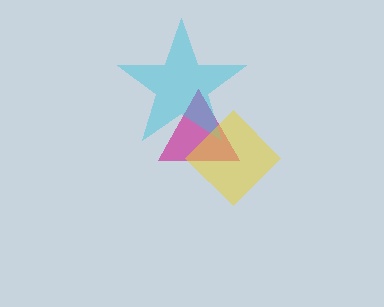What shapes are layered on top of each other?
The layered shapes are: a magenta triangle, a cyan star, a yellow diamond.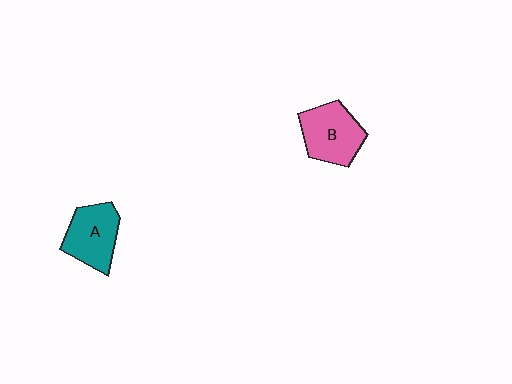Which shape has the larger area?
Shape B (pink).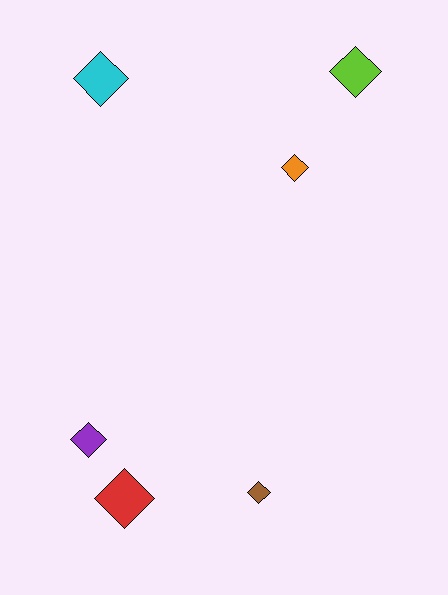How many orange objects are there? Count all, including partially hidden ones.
There is 1 orange object.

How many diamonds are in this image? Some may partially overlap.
There are 6 diamonds.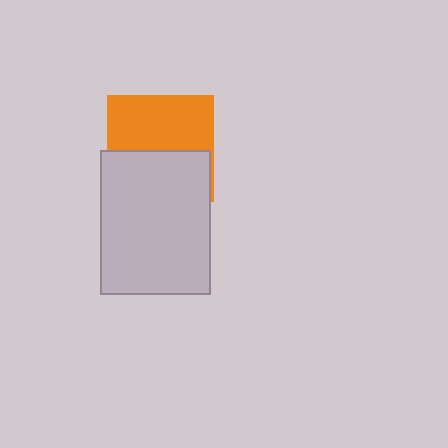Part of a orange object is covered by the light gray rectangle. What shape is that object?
It is a square.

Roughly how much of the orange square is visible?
About half of it is visible (roughly 52%).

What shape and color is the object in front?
The object in front is a light gray rectangle.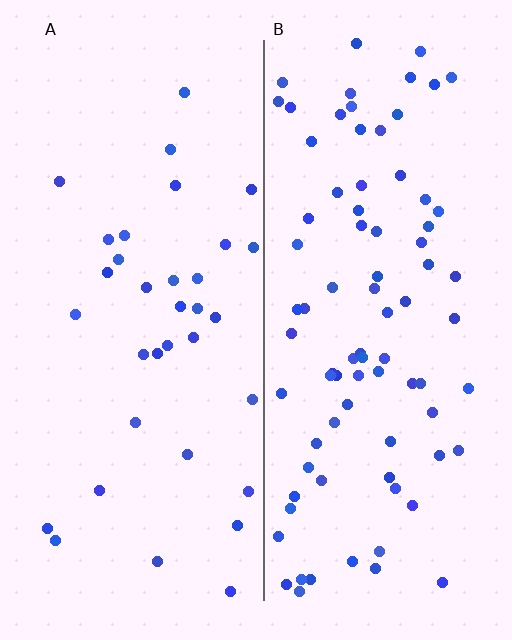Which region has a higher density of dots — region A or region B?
B (the right).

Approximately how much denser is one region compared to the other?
Approximately 2.5× — region B over region A.